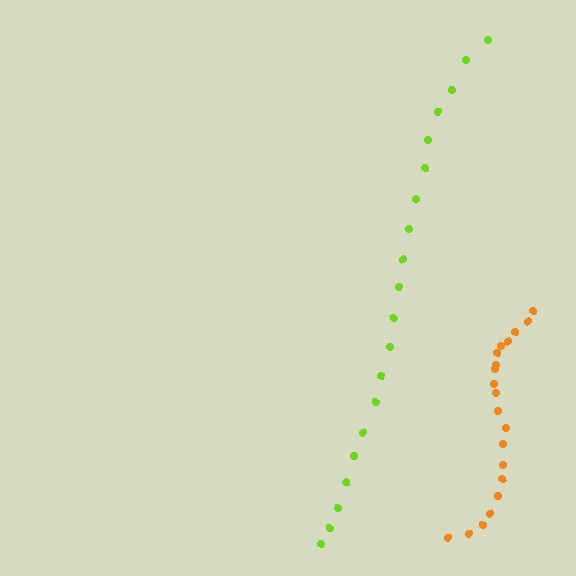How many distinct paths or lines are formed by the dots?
There are 2 distinct paths.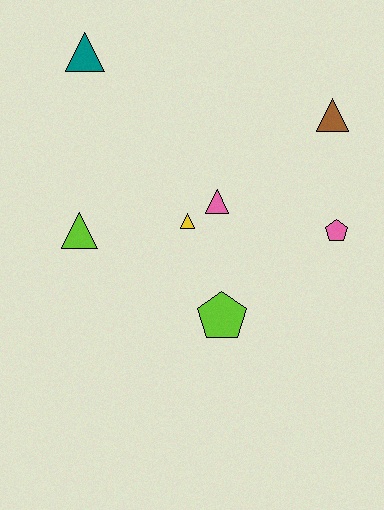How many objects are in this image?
There are 7 objects.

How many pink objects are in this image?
There are 2 pink objects.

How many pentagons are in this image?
There are 2 pentagons.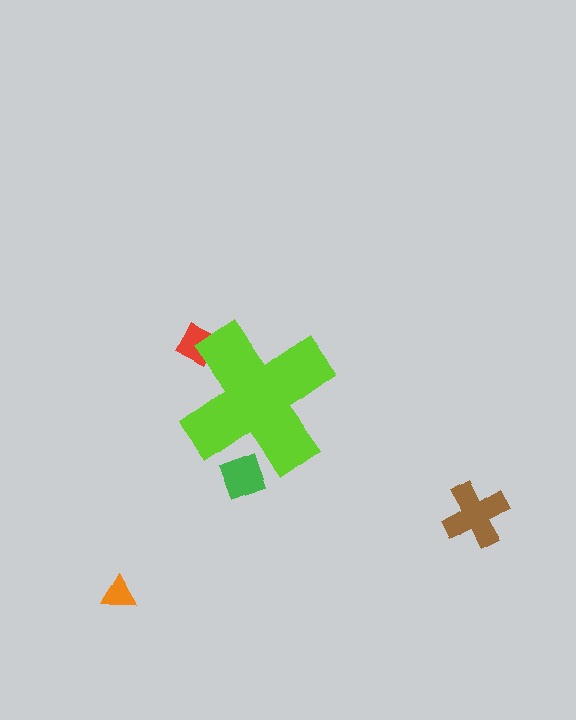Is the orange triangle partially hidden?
No, the orange triangle is fully visible.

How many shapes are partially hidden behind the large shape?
2 shapes are partially hidden.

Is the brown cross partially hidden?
No, the brown cross is fully visible.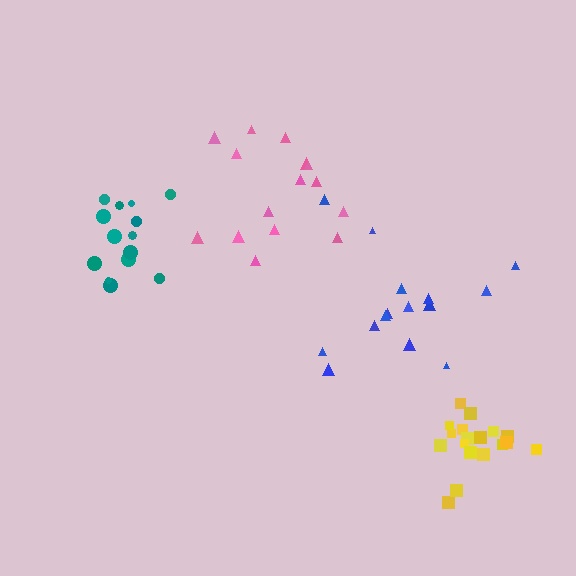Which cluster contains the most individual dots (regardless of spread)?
Yellow (18).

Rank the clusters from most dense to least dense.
yellow, teal, blue, pink.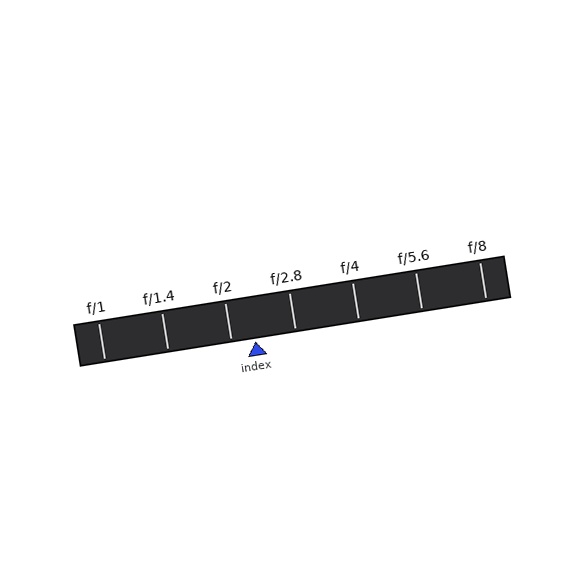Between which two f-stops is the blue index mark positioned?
The index mark is between f/2 and f/2.8.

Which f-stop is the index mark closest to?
The index mark is closest to f/2.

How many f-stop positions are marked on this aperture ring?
There are 7 f-stop positions marked.